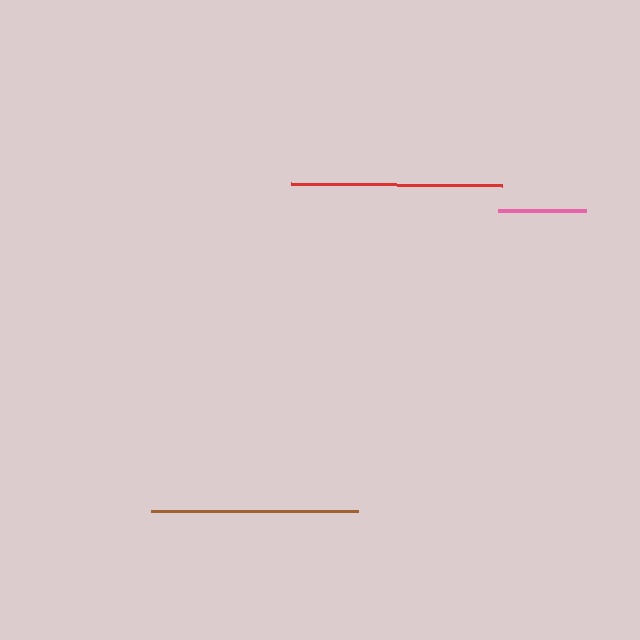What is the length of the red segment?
The red segment is approximately 211 pixels long.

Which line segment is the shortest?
The pink line is the shortest at approximately 88 pixels.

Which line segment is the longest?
The red line is the longest at approximately 211 pixels.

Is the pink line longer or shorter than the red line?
The red line is longer than the pink line.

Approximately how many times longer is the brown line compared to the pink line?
The brown line is approximately 2.3 times the length of the pink line.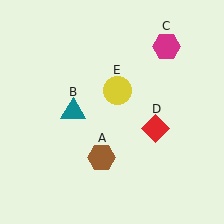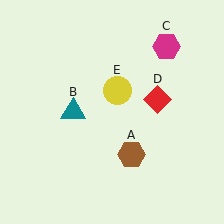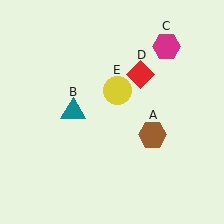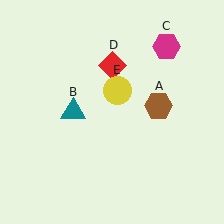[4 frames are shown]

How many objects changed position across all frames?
2 objects changed position: brown hexagon (object A), red diamond (object D).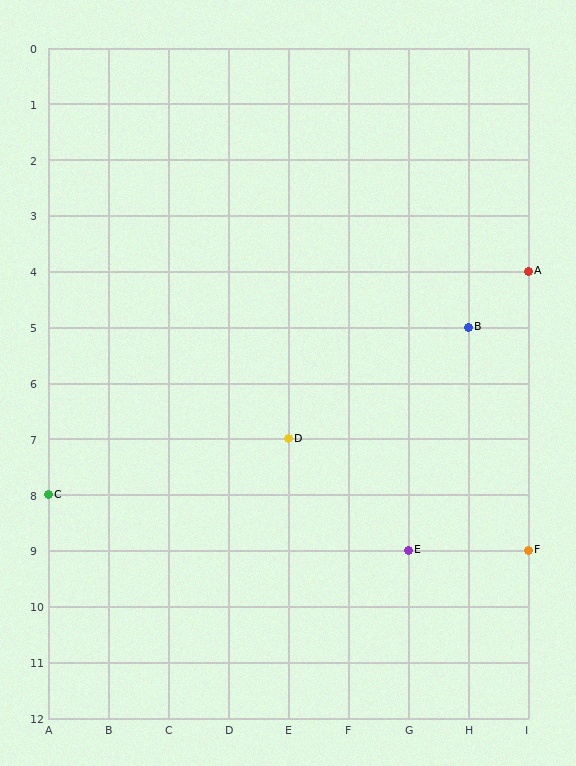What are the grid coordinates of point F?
Point F is at grid coordinates (I, 9).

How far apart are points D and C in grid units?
Points D and C are 4 columns and 1 row apart (about 4.1 grid units diagonally).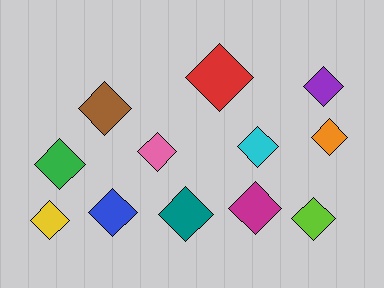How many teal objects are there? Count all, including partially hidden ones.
There is 1 teal object.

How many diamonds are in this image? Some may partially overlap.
There are 12 diamonds.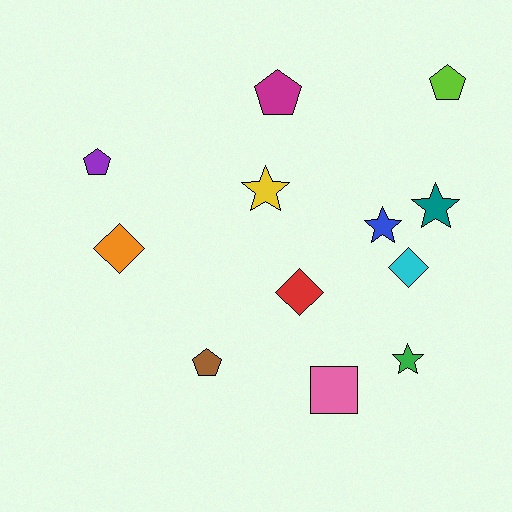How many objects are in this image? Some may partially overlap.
There are 12 objects.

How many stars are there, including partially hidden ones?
There are 4 stars.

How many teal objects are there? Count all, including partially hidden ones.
There is 1 teal object.